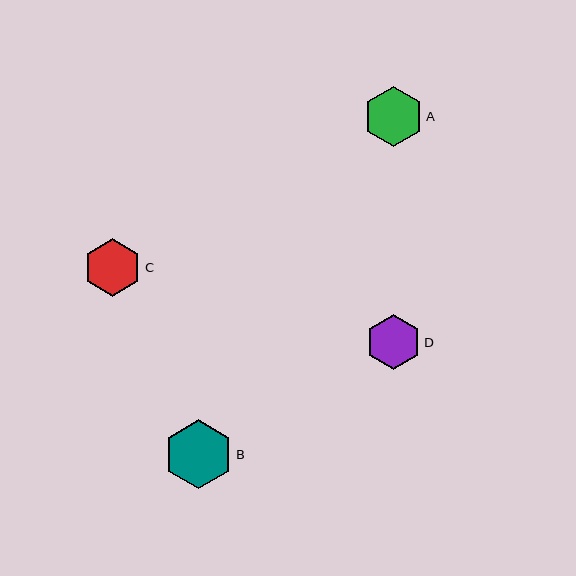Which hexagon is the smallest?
Hexagon D is the smallest with a size of approximately 55 pixels.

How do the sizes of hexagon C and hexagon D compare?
Hexagon C and hexagon D are approximately the same size.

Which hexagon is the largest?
Hexagon B is the largest with a size of approximately 69 pixels.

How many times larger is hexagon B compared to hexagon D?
Hexagon B is approximately 1.2 times the size of hexagon D.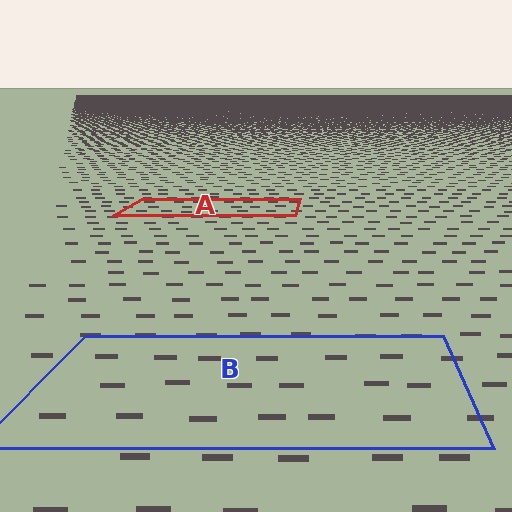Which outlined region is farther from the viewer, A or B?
Region A is farther from the viewer — the texture elements inside it appear smaller and more densely packed.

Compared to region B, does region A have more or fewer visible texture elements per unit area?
Region A has more texture elements per unit area — they are packed more densely because it is farther away.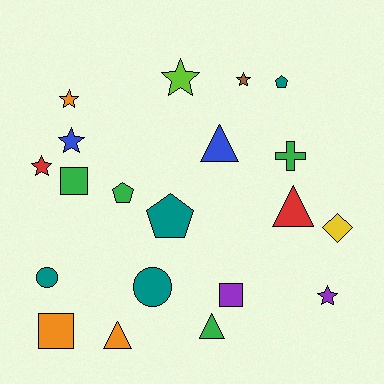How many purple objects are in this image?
There are 2 purple objects.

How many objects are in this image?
There are 20 objects.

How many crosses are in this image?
There is 1 cross.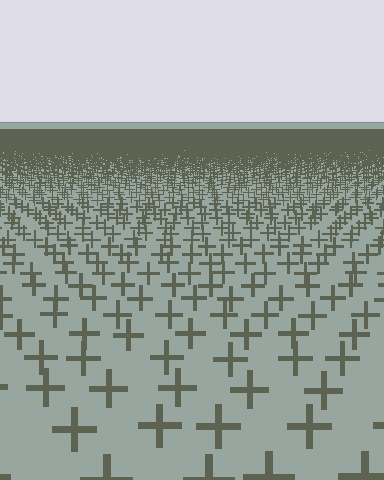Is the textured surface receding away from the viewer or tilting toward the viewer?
The surface is receding away from the viewer. Texture elements get smaller and denser toward the top.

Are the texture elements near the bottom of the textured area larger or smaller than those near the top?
Larger. Near the bottom, elements are closer to the viewer and appear at a bigger on-screen size.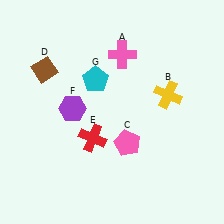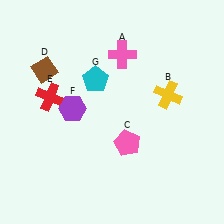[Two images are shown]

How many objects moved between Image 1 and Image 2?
1 object moved between the two images.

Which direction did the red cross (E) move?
The red cross (E) moved left.